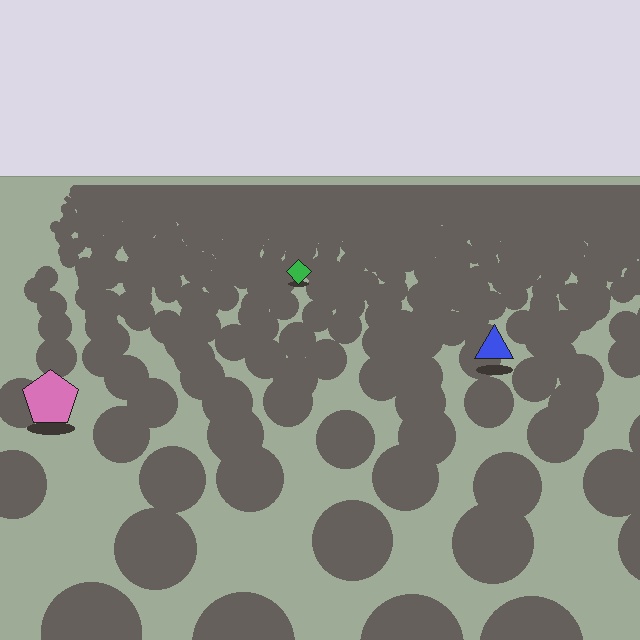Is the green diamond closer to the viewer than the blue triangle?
No. The blue triangle is closer — you can tell from the texture gradient: the ground texture is coarser near it.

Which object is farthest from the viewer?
The green diamond is farthest from the viewer. It appears smaller and the ground texture around it is denser.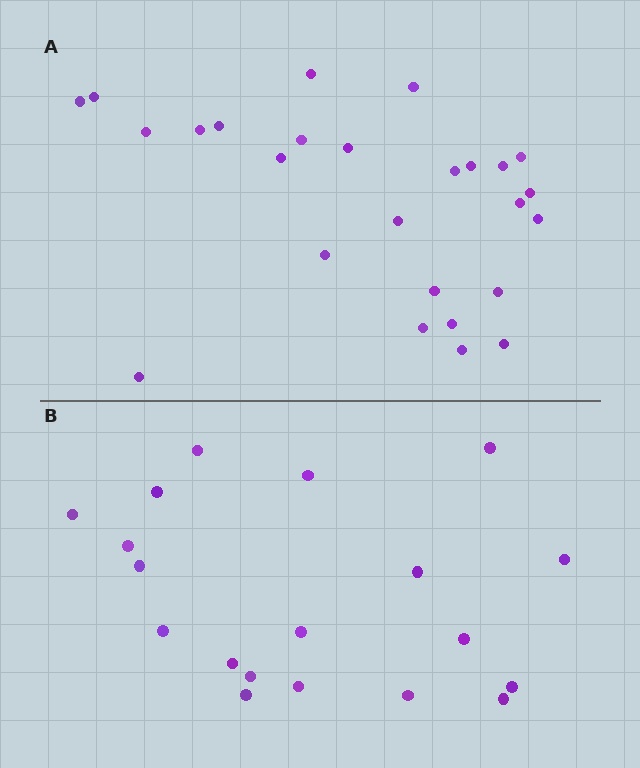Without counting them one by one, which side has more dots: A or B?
Region A (the top region) has more dots.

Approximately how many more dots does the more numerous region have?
Region A has roughly 8 or so more dots than region B.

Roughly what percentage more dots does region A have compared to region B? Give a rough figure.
About 35% more.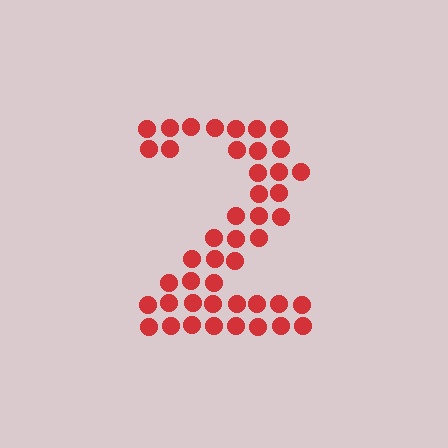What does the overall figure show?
The overall figure shows the digit 2.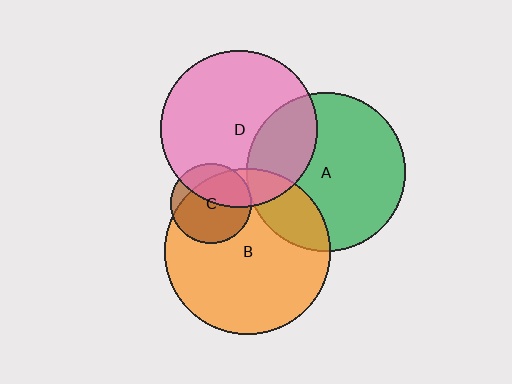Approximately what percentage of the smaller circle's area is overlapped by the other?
Approximately 80%.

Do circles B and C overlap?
Yes.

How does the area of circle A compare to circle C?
Approximately 3.9 times.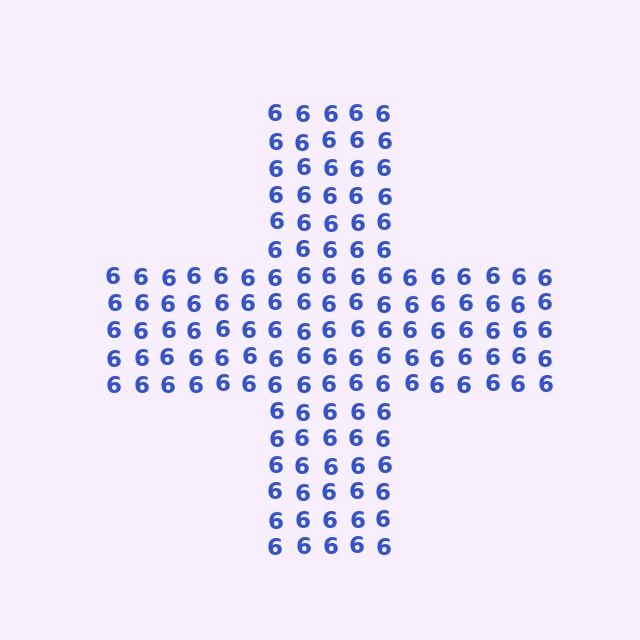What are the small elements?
The small elements are digit 6's.